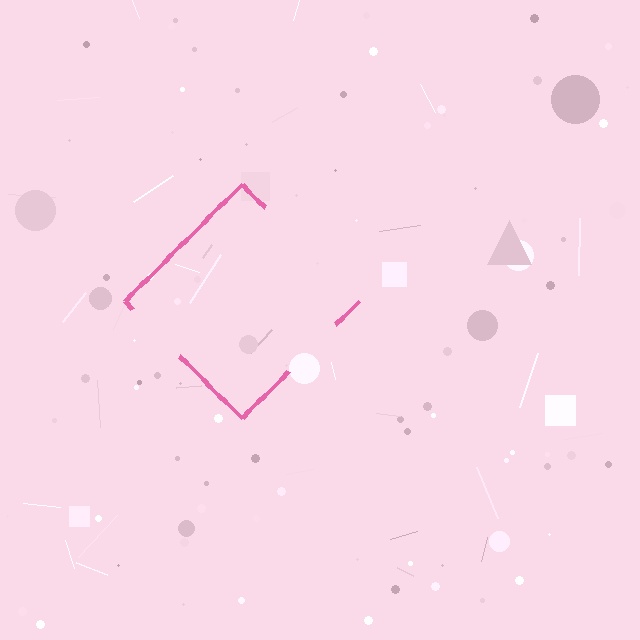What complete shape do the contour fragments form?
The contour fragments form a diamond.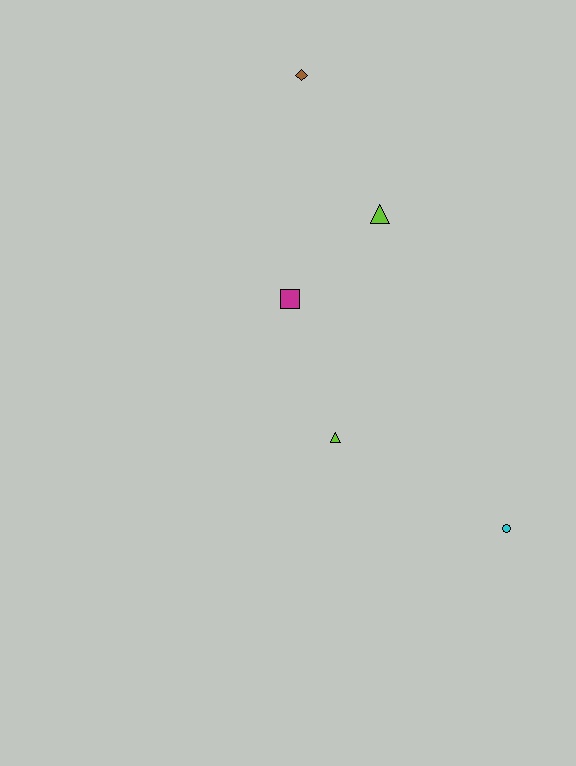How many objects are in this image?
There are 5 objects.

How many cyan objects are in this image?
There is 1 cyan object.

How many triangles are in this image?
There are 2 triangles.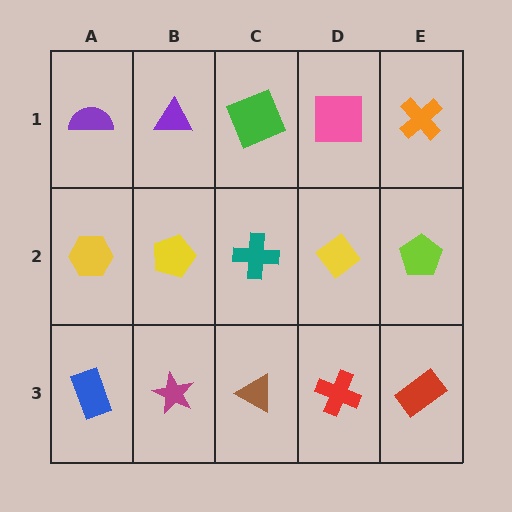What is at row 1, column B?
A purple triangle.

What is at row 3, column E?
A red rectangle.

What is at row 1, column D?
A pink square.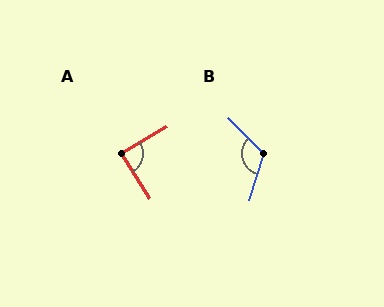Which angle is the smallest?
A, at approximately 89 degrees.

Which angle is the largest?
B, at approximately 117 degrees.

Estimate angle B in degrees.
Approximately 117 degrees.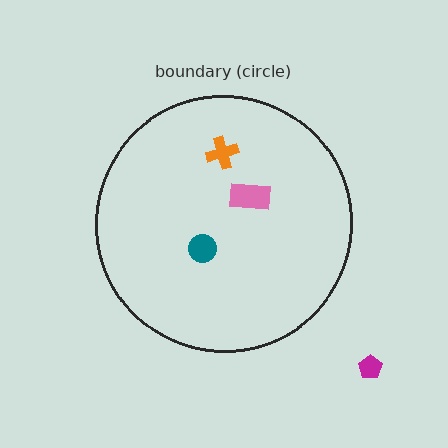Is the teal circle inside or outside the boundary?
Inside.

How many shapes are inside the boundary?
3 inside, 1 outside.